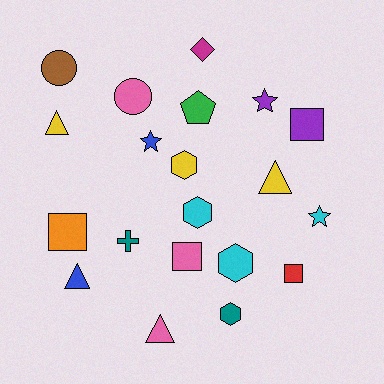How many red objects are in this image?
There is 1 red object.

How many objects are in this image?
There are 20 objects.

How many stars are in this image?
There are 3 stars.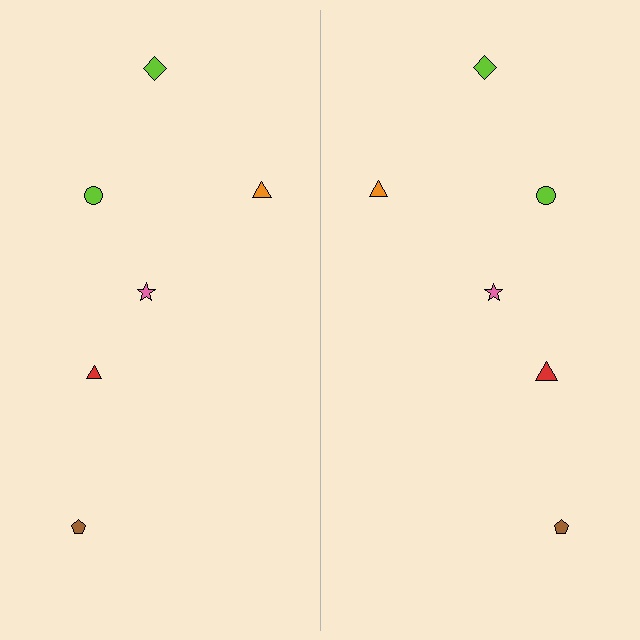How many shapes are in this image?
There are 12 shapes in this image.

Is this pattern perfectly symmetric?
No, the pattern is not perfectly symmetric. The red triangle on the right side has a different size than its mirror counterpart.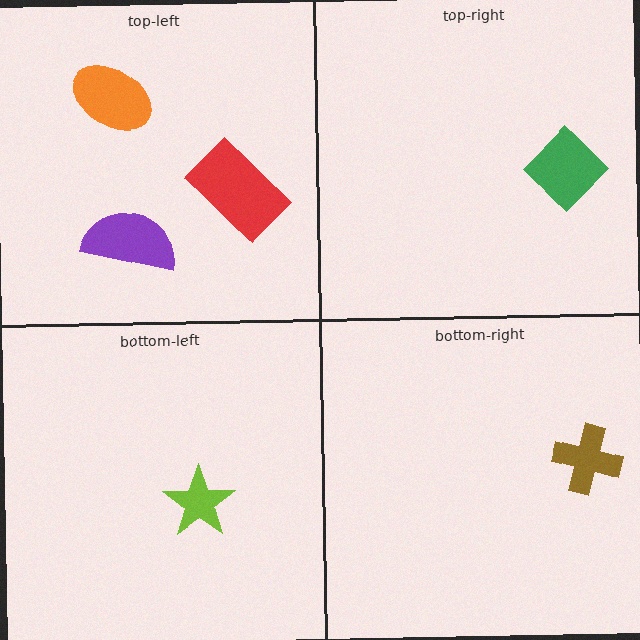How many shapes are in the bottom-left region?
1.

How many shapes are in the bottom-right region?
1.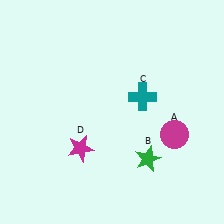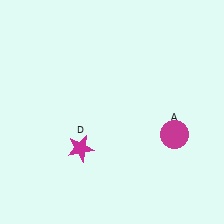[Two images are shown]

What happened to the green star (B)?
The green star (B) was removed in Image 2. It was in the bottom-right area of Image 1.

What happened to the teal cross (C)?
The teal cross (C) was removed in Image 2. It was in the top-right area of Image 1.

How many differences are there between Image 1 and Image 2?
There are 2 differences between the two images.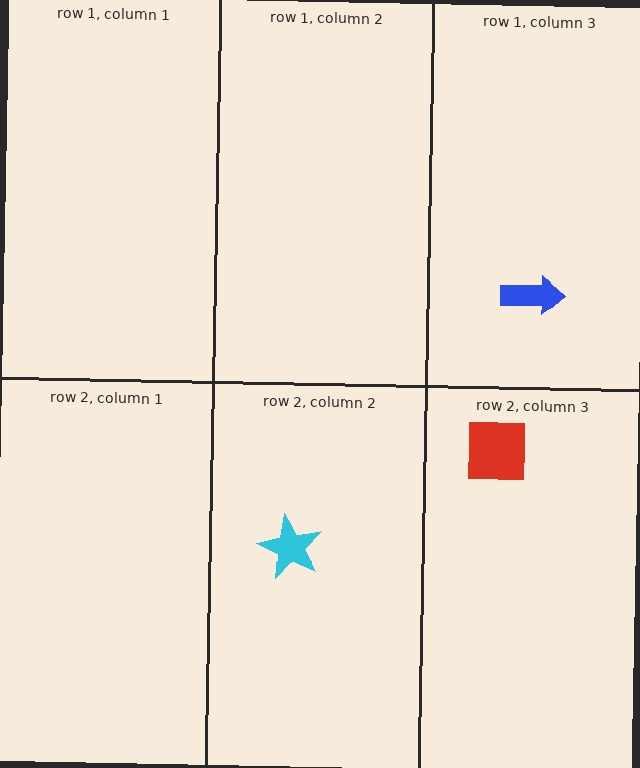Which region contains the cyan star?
The row 2, column 2 region.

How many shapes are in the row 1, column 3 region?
1.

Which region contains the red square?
The row 2, column 3 region.